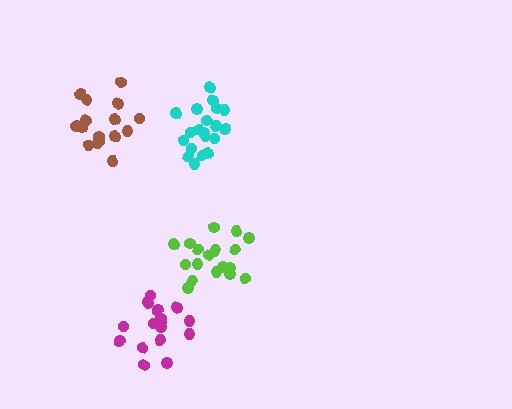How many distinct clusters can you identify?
There are 4 distinct clusters.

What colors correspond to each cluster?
The clusters are colored: cyan, brown, lime, magenta.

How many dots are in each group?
Group 1: 20 dots, Group 2: 17 dots, Group 3: 19 dots, Group 4: 16 dots (72 total).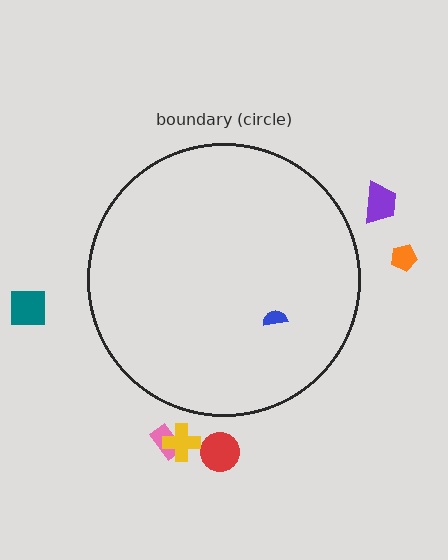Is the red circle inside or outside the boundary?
Outside.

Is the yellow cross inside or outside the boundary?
Outside.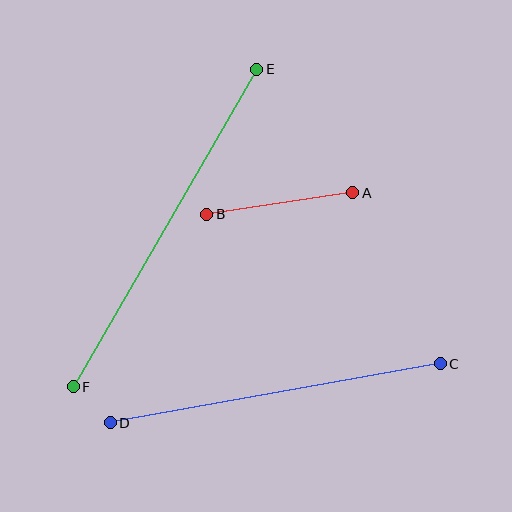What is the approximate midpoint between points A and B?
The midpoint is at approximately (280, 204) pixels.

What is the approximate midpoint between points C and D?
The midpoint is at approximately (275, 393) pixels.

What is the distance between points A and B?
The distance is approximately 148 pixels.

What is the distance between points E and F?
The distance is approximately 367 pixels.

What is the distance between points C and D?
The distance is approximately 335 pixels.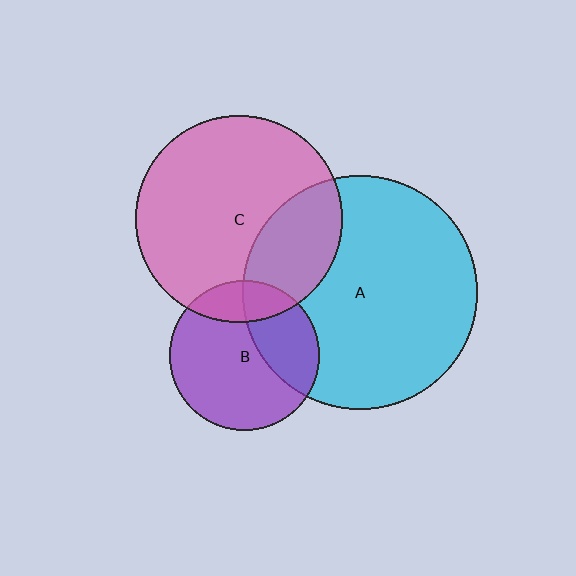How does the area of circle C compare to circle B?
Approximately 1.9 times.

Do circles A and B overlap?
Yes.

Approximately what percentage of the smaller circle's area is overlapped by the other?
Approximately 30%.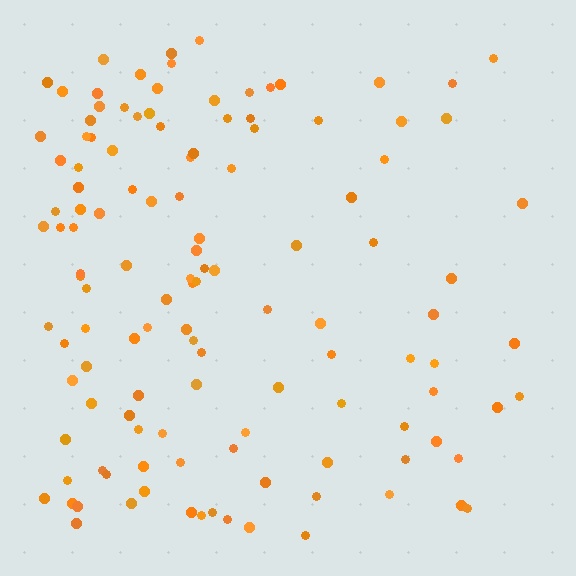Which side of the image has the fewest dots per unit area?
The right.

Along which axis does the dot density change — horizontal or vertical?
Horizontal.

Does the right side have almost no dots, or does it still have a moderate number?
Still a moderate number, just noticeably fewer than the left.